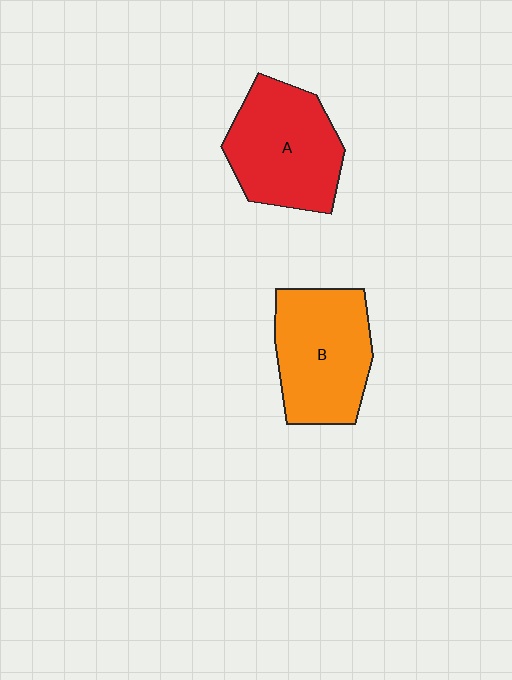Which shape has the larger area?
Shape A (red).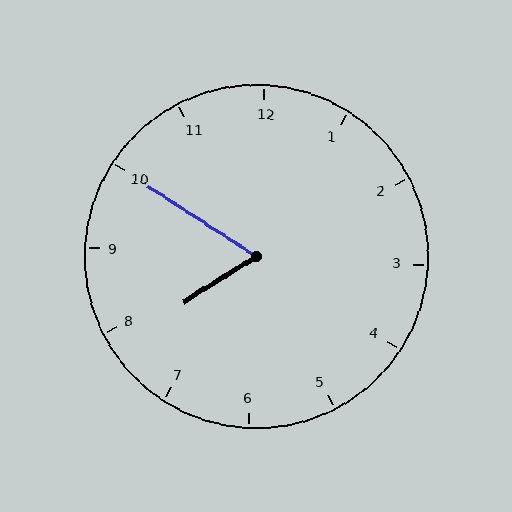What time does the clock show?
7:50.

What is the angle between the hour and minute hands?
Approximately 65 degrees.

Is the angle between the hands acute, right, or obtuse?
It is acute.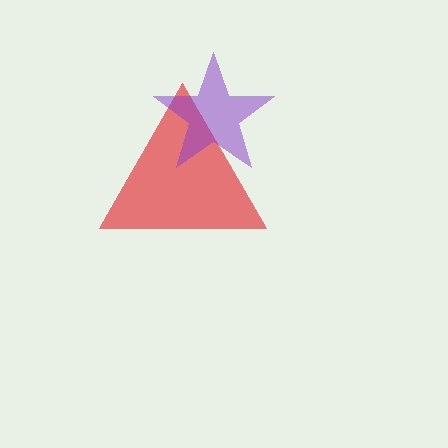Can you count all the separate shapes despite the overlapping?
Yes, there are 2 separate shapes.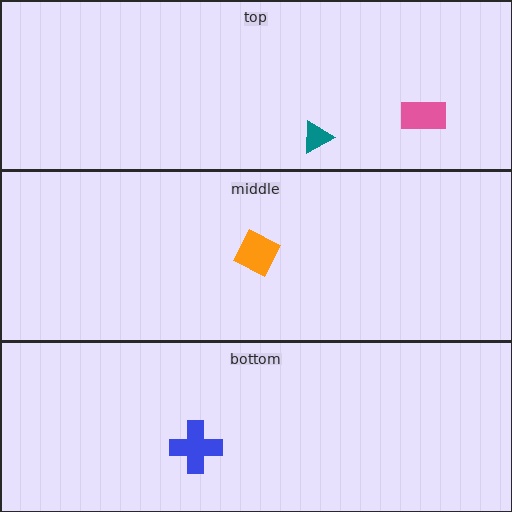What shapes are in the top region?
The teal triangle, the pink rectangle.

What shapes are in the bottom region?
The blue cross.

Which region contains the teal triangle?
The top region.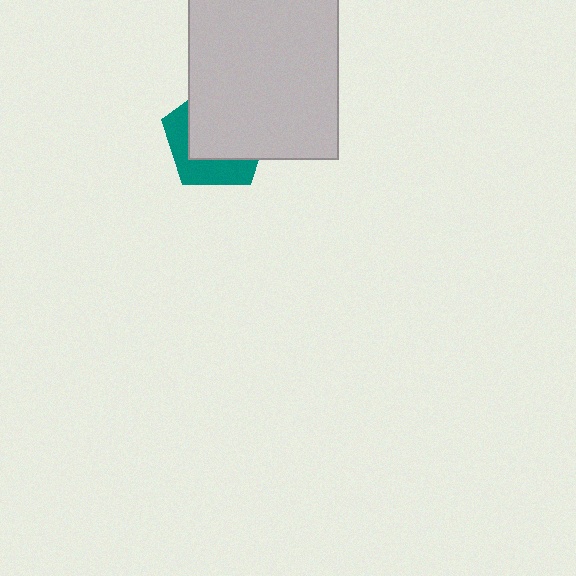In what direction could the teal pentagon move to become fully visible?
The teal pentagon could move toward the lower-left. That would shift it out from behind the light gray rectangle entirely.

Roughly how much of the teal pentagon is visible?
A small part of it is visible (roughly 37%).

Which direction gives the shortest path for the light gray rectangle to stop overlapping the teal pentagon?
Moving toward the upper-right gives the shortest separation.